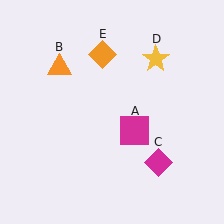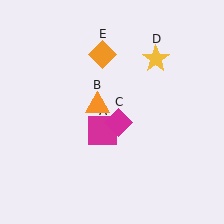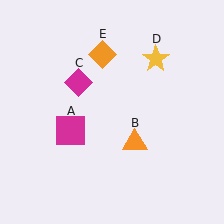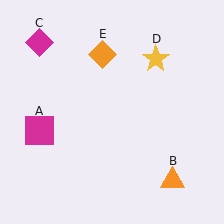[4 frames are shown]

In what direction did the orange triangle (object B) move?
The orange triangle (object B) moved down and to the right.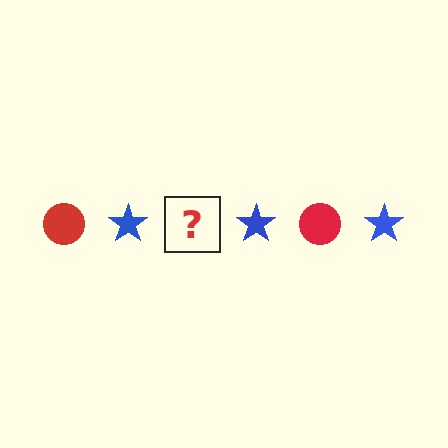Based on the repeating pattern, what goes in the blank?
The blank should be a red circle.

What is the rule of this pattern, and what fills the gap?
The rule is that the pattern alternates between red circle and blue star. The gap should be filled with a red circle.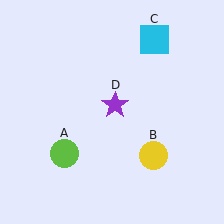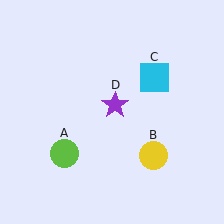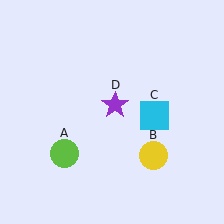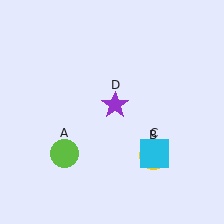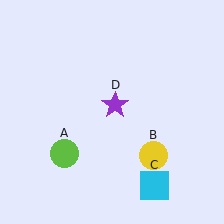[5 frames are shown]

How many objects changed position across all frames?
1 object changed position: cyan square (object C).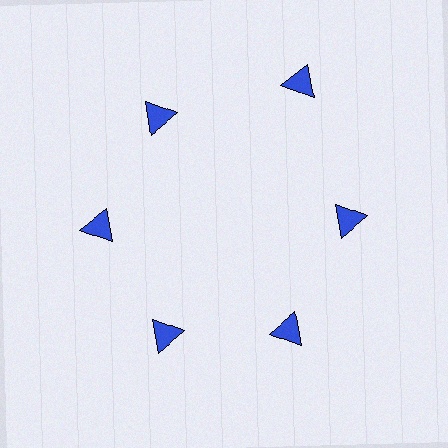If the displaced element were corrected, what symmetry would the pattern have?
It would have 6-fold rotational symmetry — the pattern would map onto itself every 60 degrees.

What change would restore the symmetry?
The symmetry would be restored by moving it inward, back onto the ring so that all 6 triangles sit at equal angles and equal distance from the center.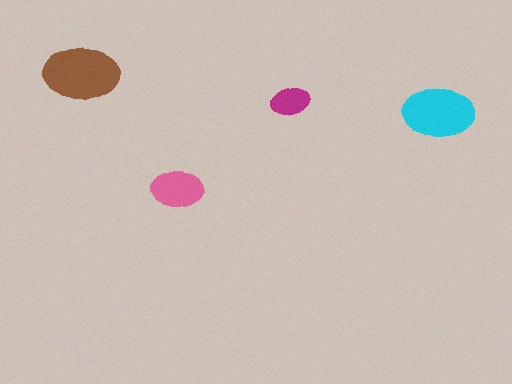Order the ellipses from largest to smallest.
the brown one, the cyan one, the pink one, the magenta one.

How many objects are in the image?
There are 4 objects in the image.